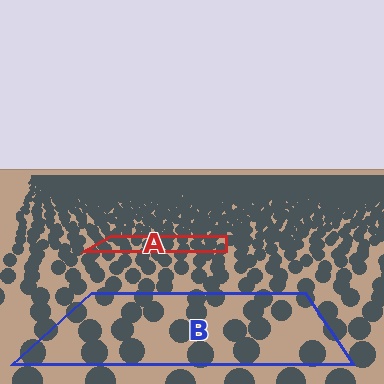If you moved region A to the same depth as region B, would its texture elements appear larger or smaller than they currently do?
They would appear larger. At a closer depth, the same texture elements are projected at a bigger on-screen size.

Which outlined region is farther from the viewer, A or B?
Region A is farther from the viewer — the texture elements inside it appear smaller and more densely packed.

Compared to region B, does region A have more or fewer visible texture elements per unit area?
Region A has more texture elements per unit area — they are packed more densely because it is farther away.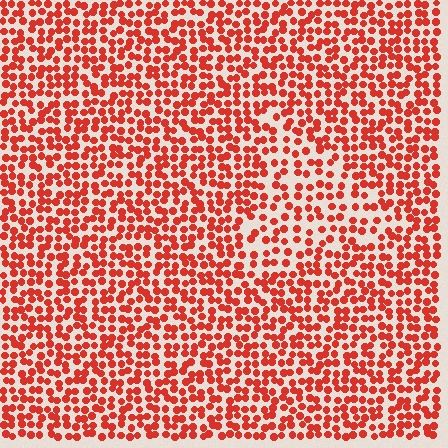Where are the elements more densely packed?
The elements are more densely packed outside the triangle boundary.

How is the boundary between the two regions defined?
The boundary is defined by a change in element density (approximately 1.6x ratio). All elements are the same color, size, and shape.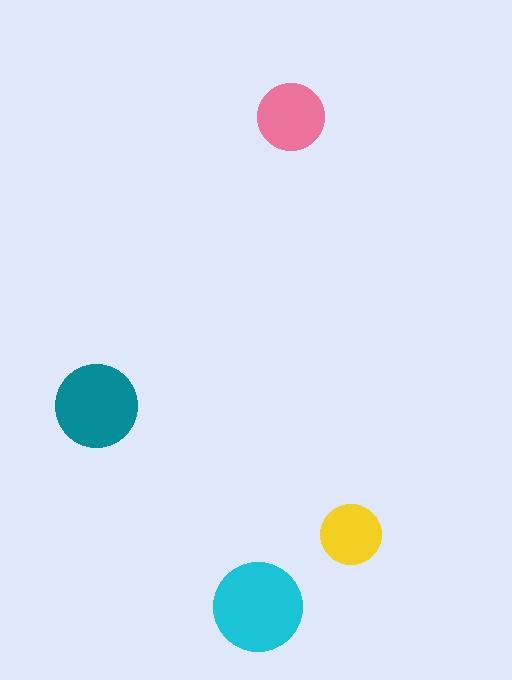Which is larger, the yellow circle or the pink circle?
The pink one.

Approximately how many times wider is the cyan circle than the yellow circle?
About 1.5 times wider.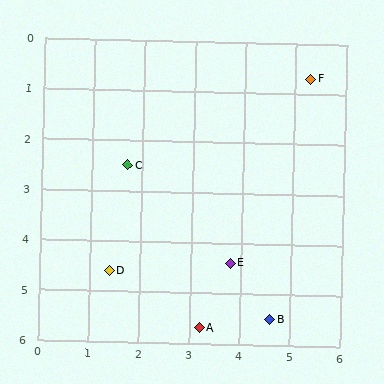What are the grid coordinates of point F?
Point F is at approximately (5.3, 0.7).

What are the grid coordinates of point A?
Point A is at approximately (3.2, 5.7).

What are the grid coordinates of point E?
Point E is at approximately (3.8, 4.4).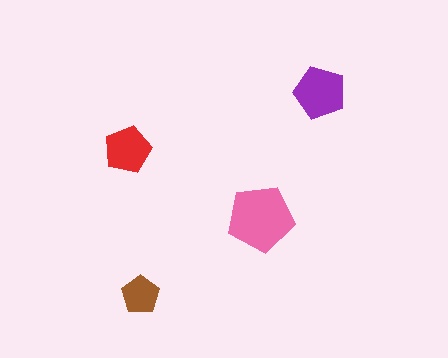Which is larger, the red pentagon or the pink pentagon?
The pink one.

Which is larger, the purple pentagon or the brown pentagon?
The purple one.